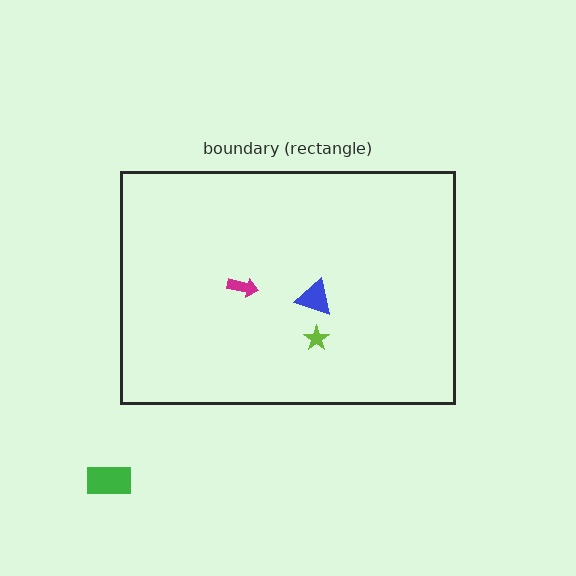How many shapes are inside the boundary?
3 inside, 1 outside.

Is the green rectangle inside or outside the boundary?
Outside.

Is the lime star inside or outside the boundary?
Inside.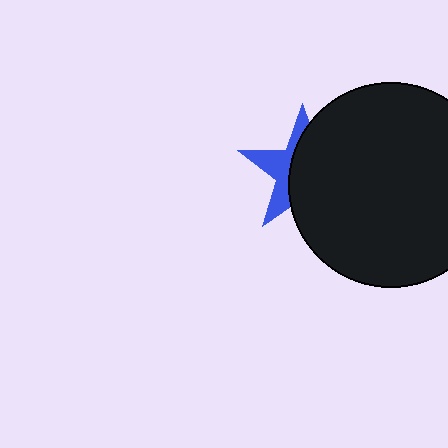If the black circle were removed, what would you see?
You would see the complete blue star.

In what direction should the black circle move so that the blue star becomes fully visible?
The black circle should move right. That is the shortest direction to clear the overlap and leave the blue star fully visible.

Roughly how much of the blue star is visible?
A small part of it is visible (roughly 38%).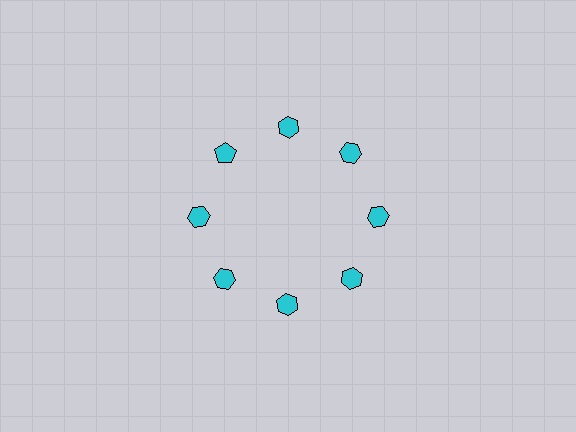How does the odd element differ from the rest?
It has a different shape: pentagon instead of hexagon.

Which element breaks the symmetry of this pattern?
The cyan pentagon at roughly the 10 o'clock position breaks the symmetry. All other shapes are cyan hexagons.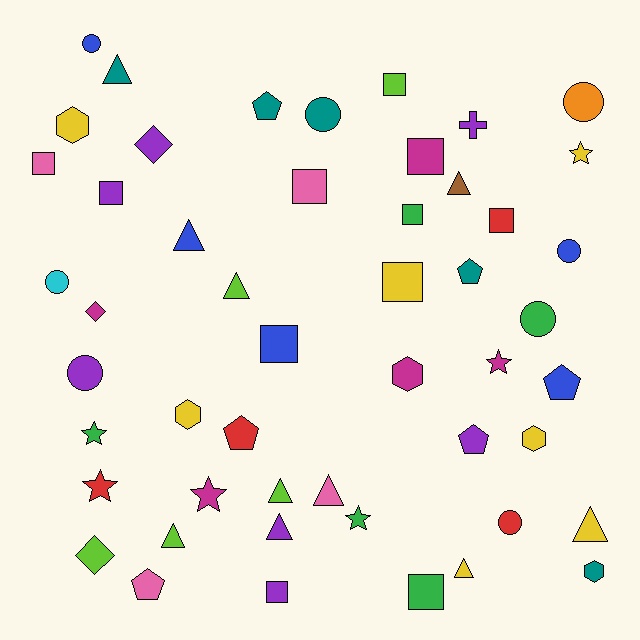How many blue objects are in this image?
There are 5 blue objects.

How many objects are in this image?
There are 50 objects.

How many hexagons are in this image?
There are 5 hexagons.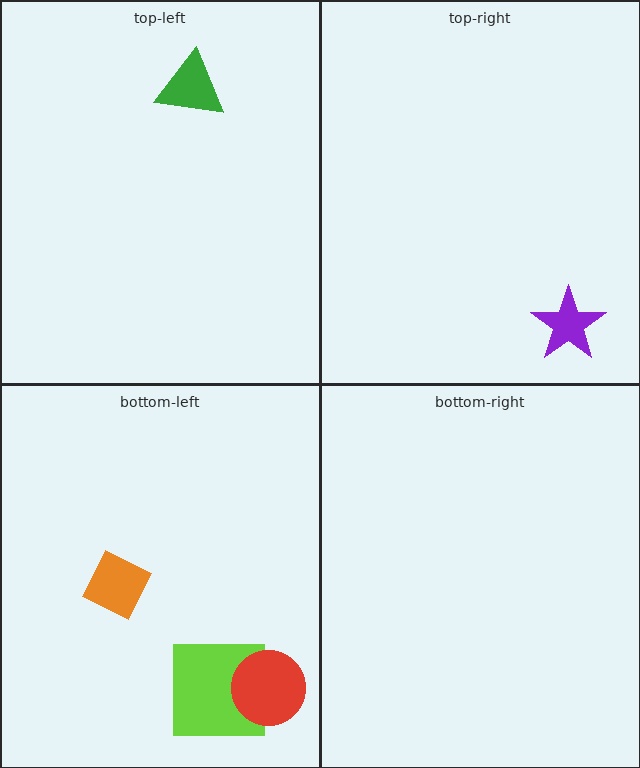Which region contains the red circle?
The bottom-left region.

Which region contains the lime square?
The bottom-left region.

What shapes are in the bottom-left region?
The lime square, the orange diamond, the red circle.